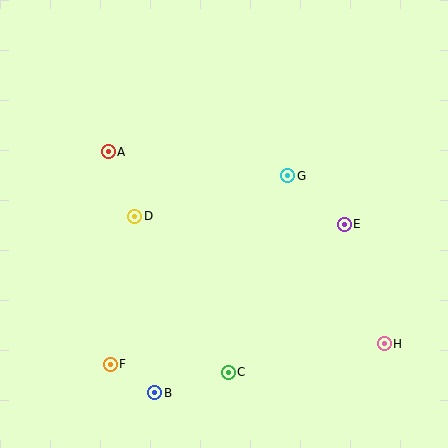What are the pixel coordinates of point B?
Point B is at (155, 393).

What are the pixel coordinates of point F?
Point F is at (110, 364).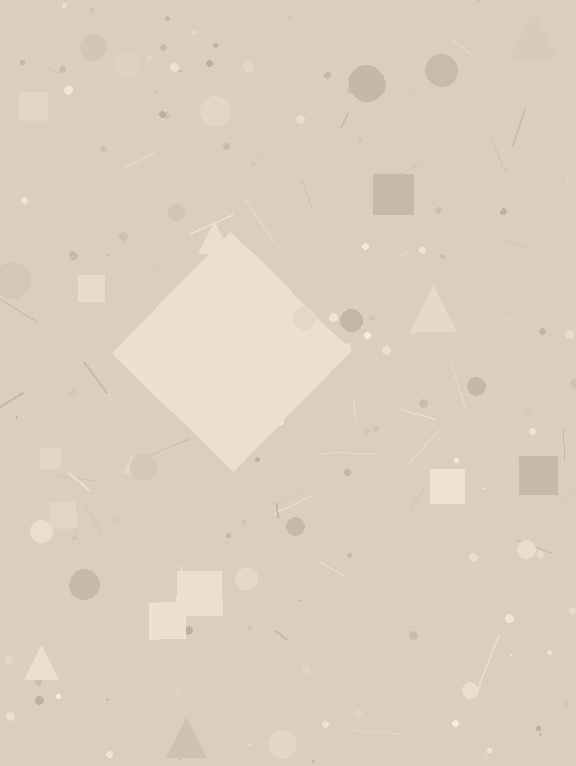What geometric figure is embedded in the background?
A diamond is embedded in the background.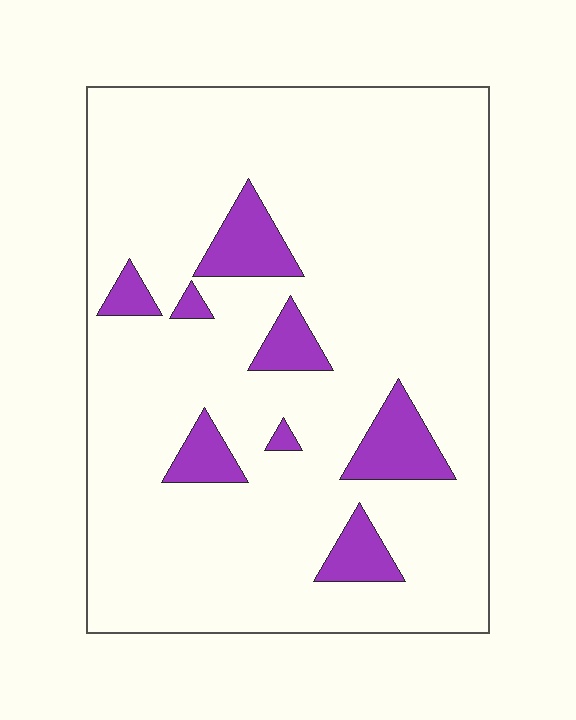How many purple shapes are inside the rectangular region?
8.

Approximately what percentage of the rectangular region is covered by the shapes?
Approximately 10%.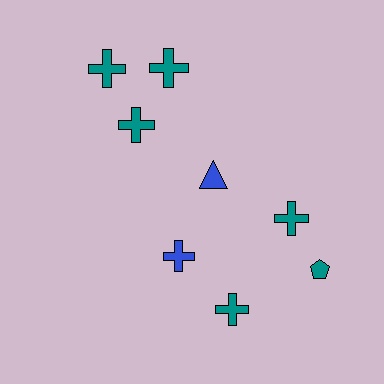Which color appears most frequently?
Teal, with 6 objects.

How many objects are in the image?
There are 8 objects.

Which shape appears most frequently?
Cross, with 6 objects.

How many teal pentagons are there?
There is 1 teal pentagon.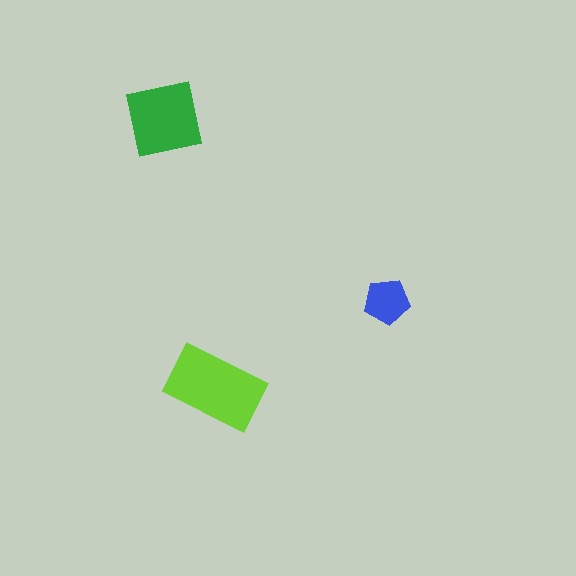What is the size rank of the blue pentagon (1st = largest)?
3rd.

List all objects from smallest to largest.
The blue pentagon, the green square, the lime rectangle.